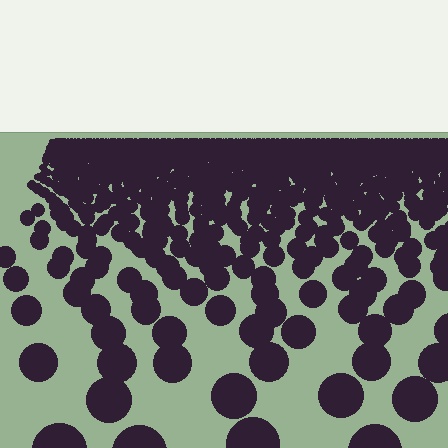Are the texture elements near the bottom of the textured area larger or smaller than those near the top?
Larger. Near the bottom, elements are closer to the viewer and appear at a bigger on-screen size.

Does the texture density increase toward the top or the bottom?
Density increases toward the top.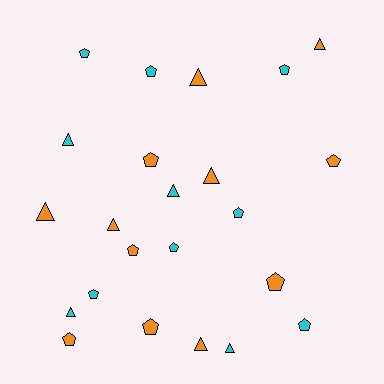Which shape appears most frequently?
Pentagon, with 13 objects.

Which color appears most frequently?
Orange, with 12 objects.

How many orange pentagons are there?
There are 6 orange pentagons.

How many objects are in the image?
There are 23 objects.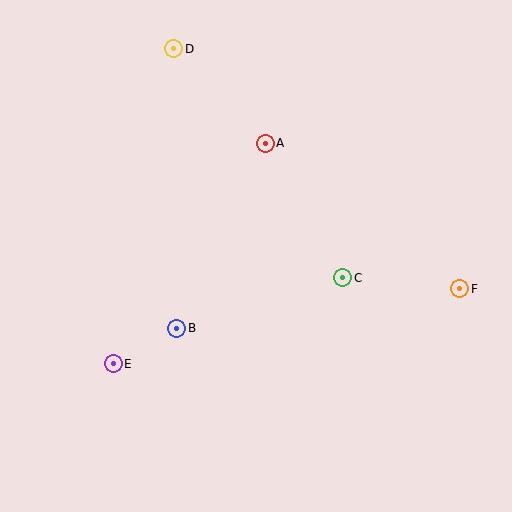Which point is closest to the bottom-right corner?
Point F is closest to the bottom-right corner.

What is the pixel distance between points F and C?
The distance between F and C is 118 pixels.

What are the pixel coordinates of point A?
Point A is at (265, 143).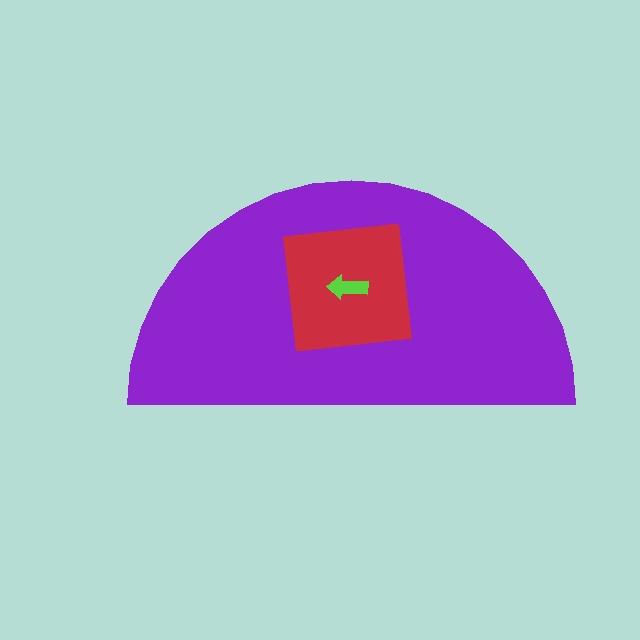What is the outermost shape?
The purple semicircle.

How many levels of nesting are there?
3.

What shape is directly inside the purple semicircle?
The red square.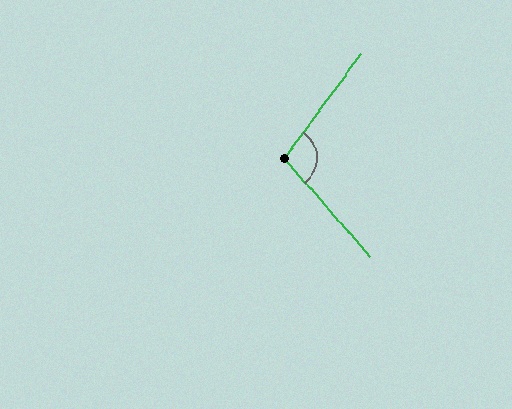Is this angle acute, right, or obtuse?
It is obtuse.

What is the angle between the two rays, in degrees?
Approximately 103 degrees.